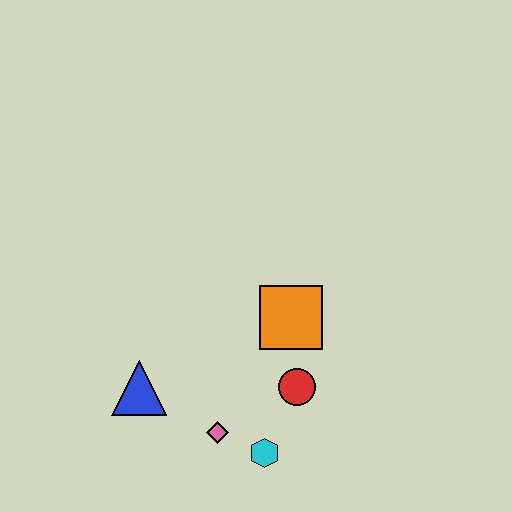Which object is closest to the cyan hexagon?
The pink diamond is closest to the cyan hexagon.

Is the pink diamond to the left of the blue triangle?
No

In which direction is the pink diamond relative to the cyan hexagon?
The pink diamond is to the left of the cyan hexagon.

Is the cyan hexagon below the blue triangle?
Yes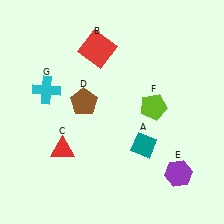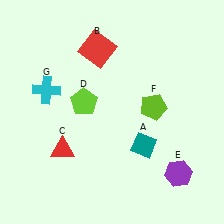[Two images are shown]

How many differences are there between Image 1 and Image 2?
There is 1 difference between the two images.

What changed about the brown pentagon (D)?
In Image 1, D is brown. In Image 2, it changed to lime.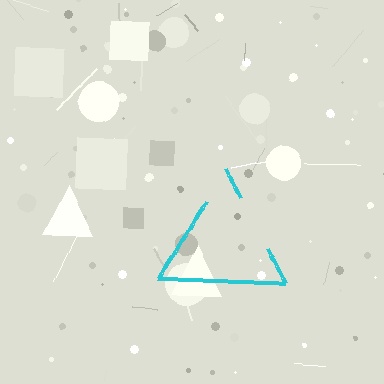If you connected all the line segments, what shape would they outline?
They would outline a triangle.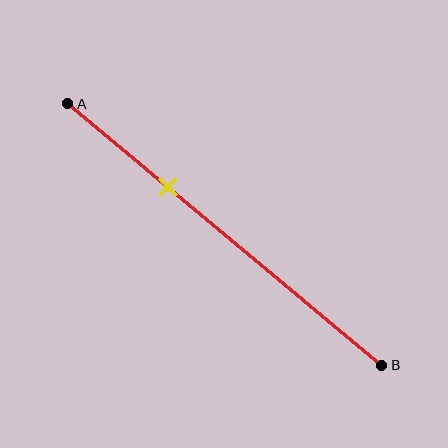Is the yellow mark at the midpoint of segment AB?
No, the mark is at about 30% from A, not at the 50% midpoint.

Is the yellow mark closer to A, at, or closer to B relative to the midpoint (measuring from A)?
The yellow mark is closer to point A than the midpoint of segment AB.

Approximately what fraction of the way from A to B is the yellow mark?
The yellow mark is approximately 30% of the way from A to B.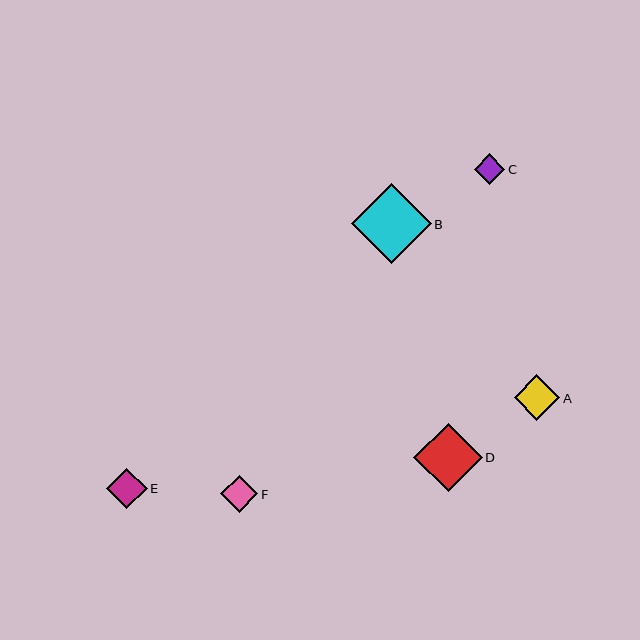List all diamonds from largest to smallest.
From largest to smallest: B, D, A, E, F, C.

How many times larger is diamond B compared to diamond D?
Diamond B is approximately 1.2 times the size of diamond D.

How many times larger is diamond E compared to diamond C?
Diamond E is approximately 1.3 times the size of diamond C.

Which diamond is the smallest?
Diamond C is the smallest with a size of approximately 30 pixels.